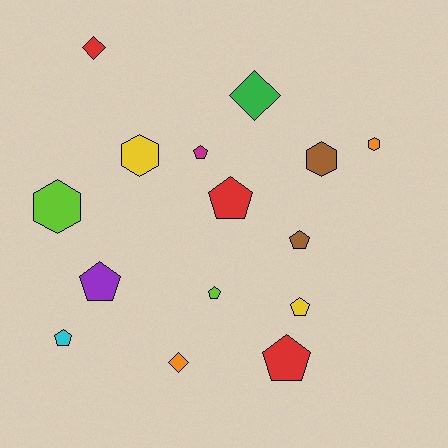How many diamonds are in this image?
There are 3 diamonds.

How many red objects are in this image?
There are 3 red objects.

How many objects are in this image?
There are 15 objects.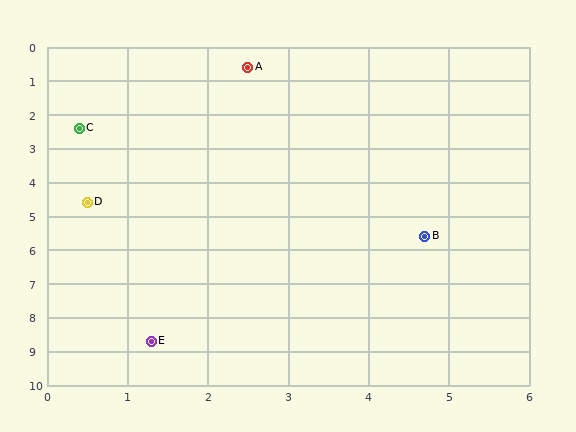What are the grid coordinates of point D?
Point D is at approximately (0.5, 4.6).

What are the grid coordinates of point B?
Point B is at approximately (4.7, 5.6).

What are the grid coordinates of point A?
Point A is at approximately (2.5, 0.6).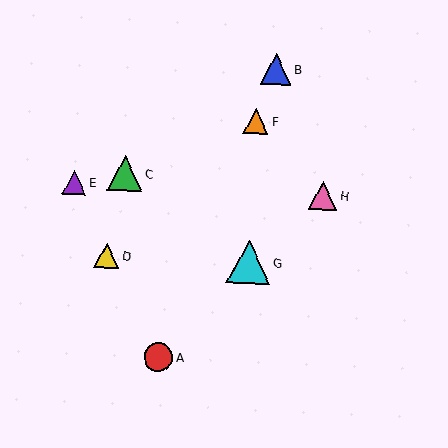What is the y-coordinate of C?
Object C is at y≈173.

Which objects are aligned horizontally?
Objects D, G are aligned horizontally.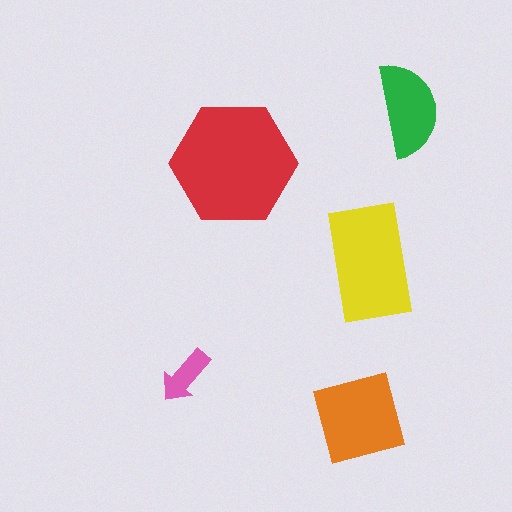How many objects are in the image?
There are 5 objects in the image.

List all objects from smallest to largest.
The pink arrow, the green semicircle, the orange square, the yellow rectangle, the red hexagon.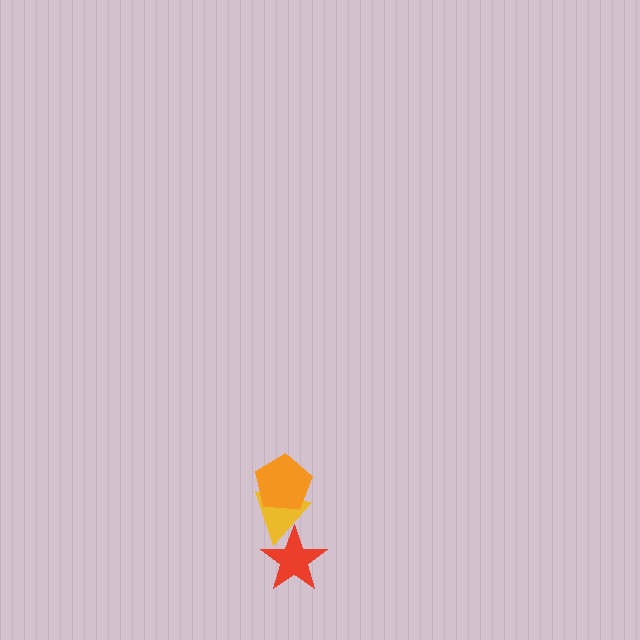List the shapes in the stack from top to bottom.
From top to bottom: the orange pentagon, the yellow triangle, the red star.